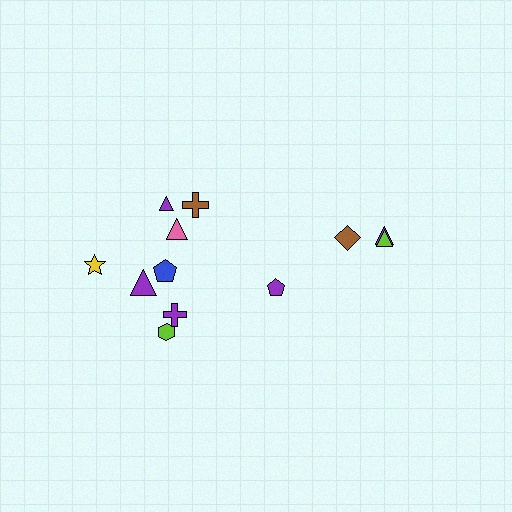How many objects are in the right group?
There are 4 objects.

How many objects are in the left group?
There are 8 objects.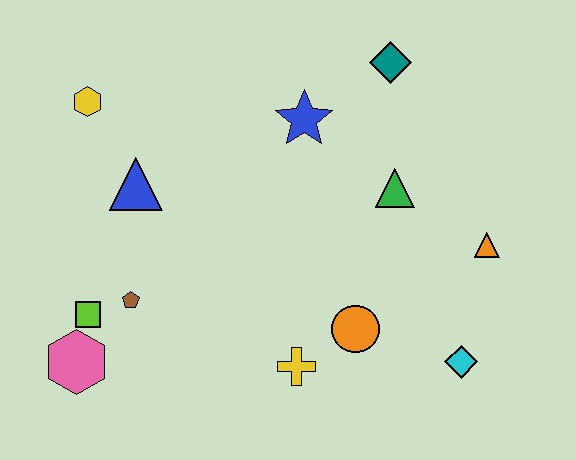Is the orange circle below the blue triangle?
Yes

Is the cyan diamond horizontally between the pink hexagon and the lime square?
No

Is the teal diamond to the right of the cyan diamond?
No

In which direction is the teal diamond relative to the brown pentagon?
The teal diamond is to the right of the brown pentagon.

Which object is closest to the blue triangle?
The yellow hexagon is closest to the blue triangle.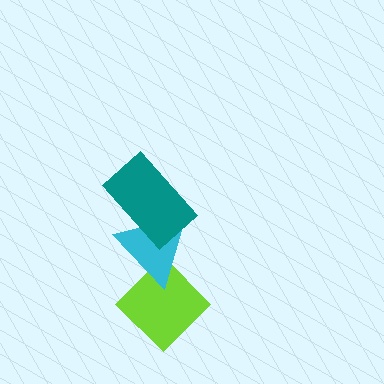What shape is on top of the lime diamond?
The cyan triangle is on top of the lime diamond.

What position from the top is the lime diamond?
The lime diamond is 3rd from the top.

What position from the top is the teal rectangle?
The teal rectangle is 1st from the top.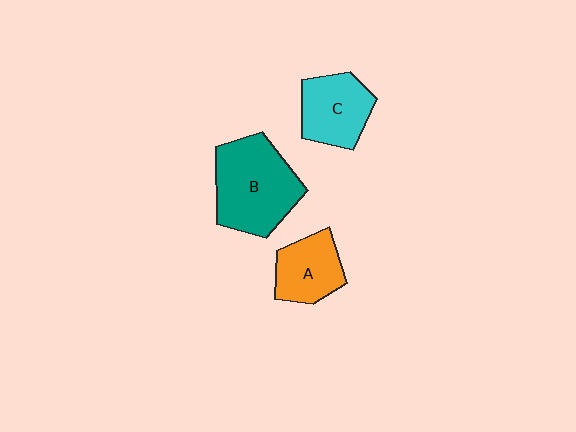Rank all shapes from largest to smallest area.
From largest to smallest: B (teal), C (cyan), A (orange).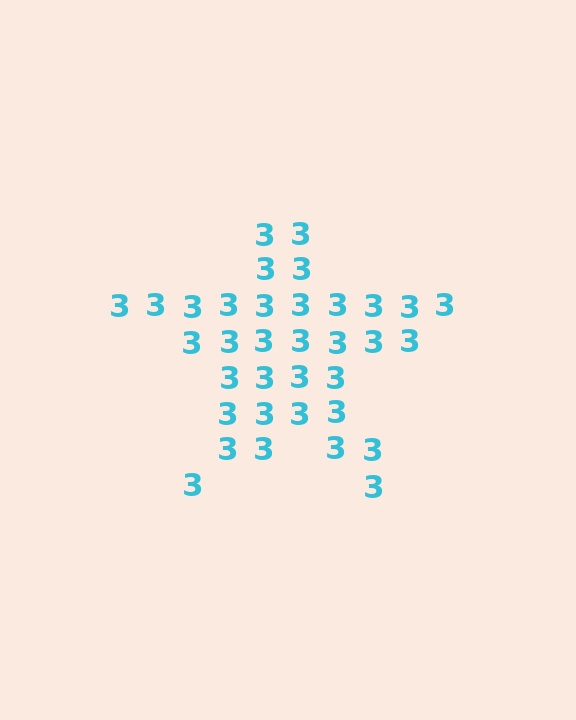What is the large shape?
The large shape is a star.